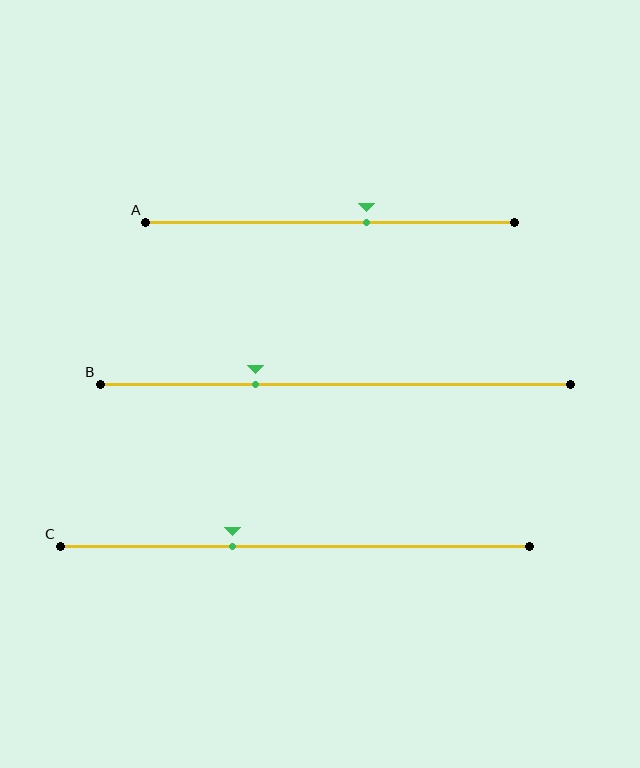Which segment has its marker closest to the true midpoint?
Segment A has its marker closest to the true midpoint.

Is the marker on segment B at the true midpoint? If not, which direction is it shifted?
No, the marker on segment B is shifted to the left by about 17% of the segment length.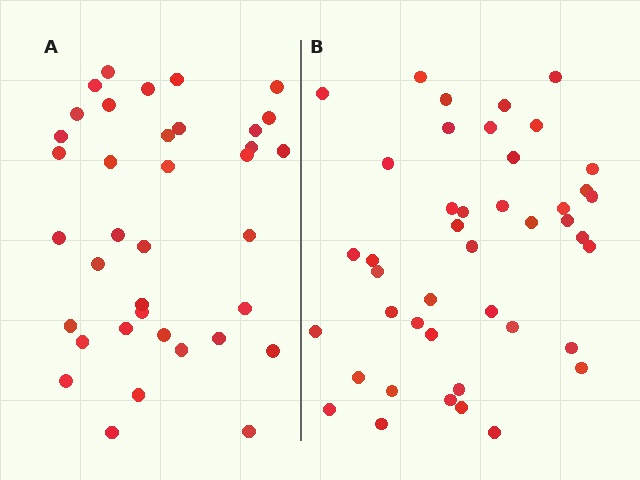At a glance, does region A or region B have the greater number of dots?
Region B (the right region) has more dots.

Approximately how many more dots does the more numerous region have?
Region B has about 6 more dots than region A.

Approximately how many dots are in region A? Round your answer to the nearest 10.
About 40 dots. (The exact count is 37, which rounds to 40.)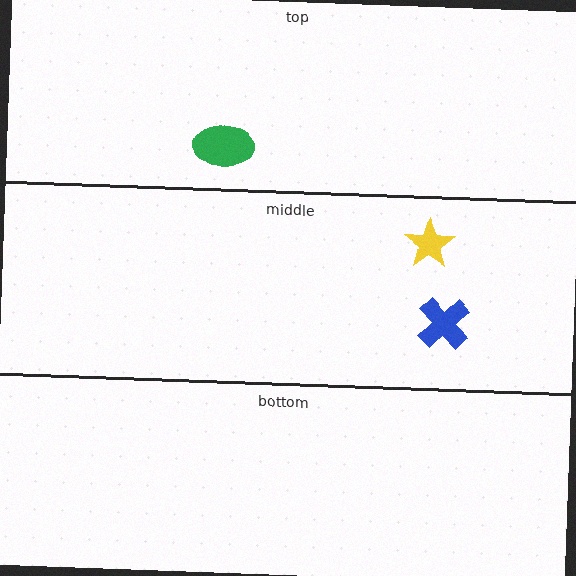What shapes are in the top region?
The green ellipse.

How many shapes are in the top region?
1.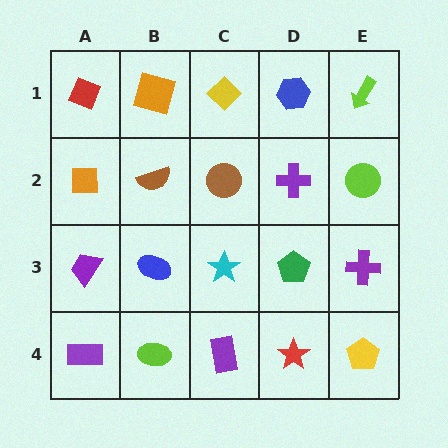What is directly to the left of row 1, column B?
A red diamond.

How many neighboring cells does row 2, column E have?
3.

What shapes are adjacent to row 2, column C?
A yellow diamond (row 1, column C), a cyan star (row 3, column C), a brown semicircle (row 2, column B), a purple cross (row 2, column D).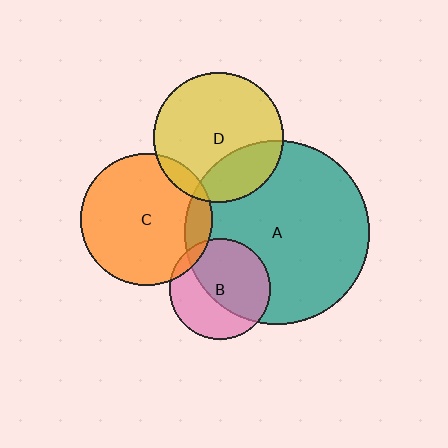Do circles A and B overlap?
Yes.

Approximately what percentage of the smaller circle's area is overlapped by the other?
Approximately 60%.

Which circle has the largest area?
Circle A (teal).